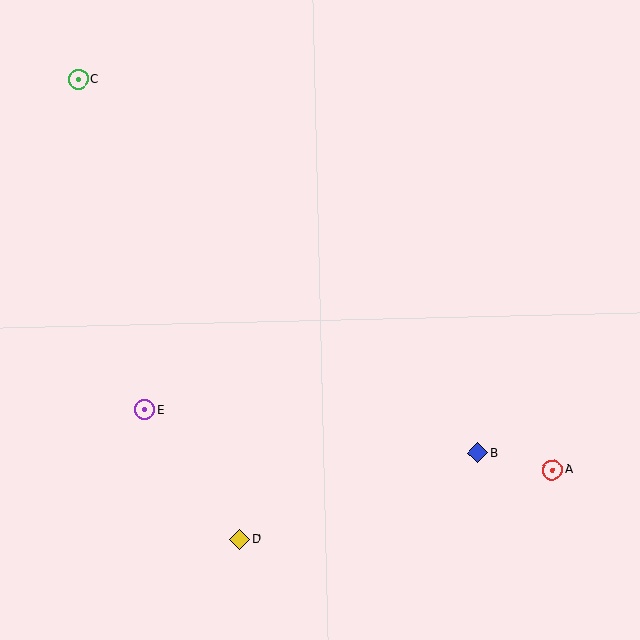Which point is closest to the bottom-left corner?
Point D is closest to the bottom-left corner.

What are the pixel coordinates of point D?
Point D is at (240, 539).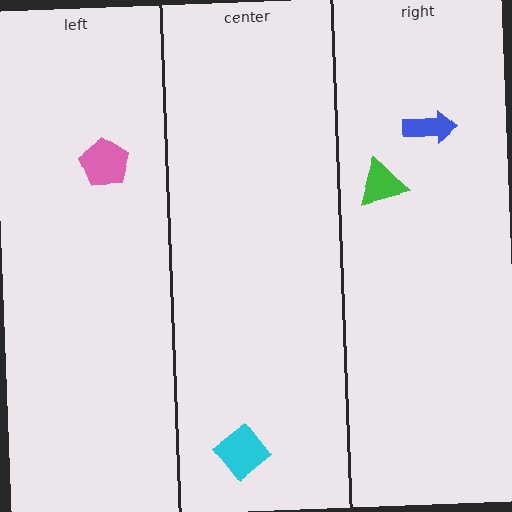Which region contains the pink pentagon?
The left region.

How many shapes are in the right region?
2.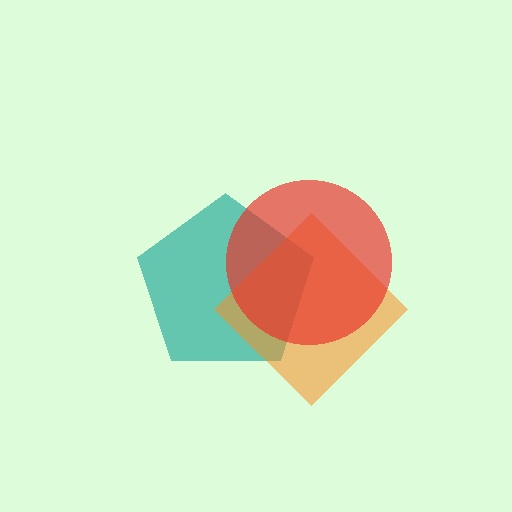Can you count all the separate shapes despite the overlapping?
Yes, there are 3 separate shapes.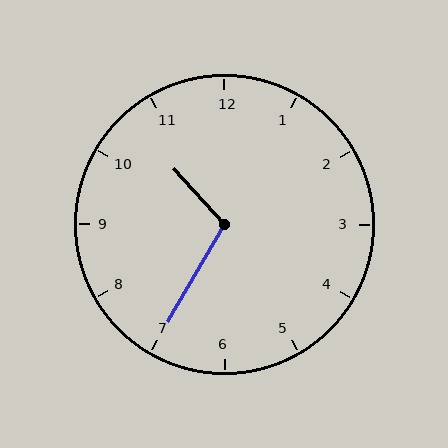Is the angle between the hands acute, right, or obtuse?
It is obtuse.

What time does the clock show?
10:35.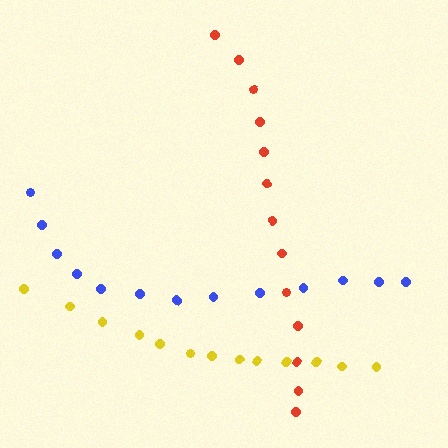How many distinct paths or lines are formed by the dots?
There are 3 distinct paths.